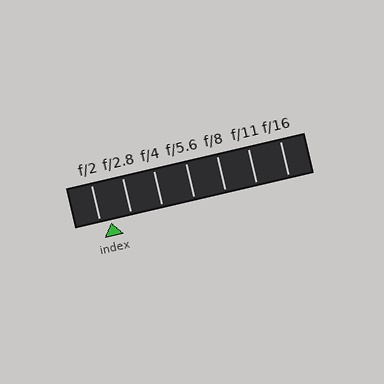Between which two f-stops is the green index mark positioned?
The index mark is between f/2 and f/2.8.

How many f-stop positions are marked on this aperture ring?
There are 7 f-stop positions marked.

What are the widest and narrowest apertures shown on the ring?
The widest aperture shown is f/2 and the narrowest is f/16.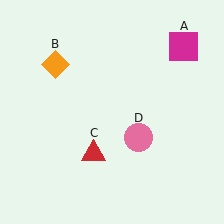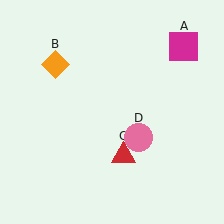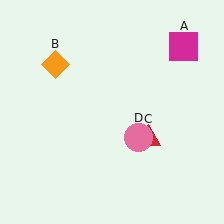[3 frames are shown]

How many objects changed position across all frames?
1 object changed position: red triangle (object C).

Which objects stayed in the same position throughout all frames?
Magenta square (object A) and orange diamond (object B) and pink circle (object D) remained stationary.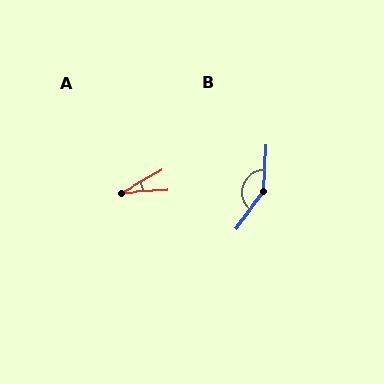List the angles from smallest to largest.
A (26°), B (146°).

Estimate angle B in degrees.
Approximately 146 degrees.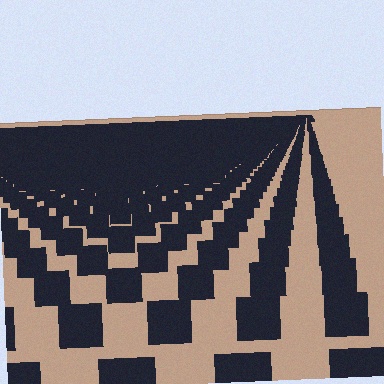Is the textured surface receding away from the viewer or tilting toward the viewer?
The surface is receding away from the viewer. Texture elements get smaller and denser toward the top.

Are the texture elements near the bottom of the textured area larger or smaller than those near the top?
Larger. Near the bottom, elements are closer to the viewer and appear at a bigger on-screen size.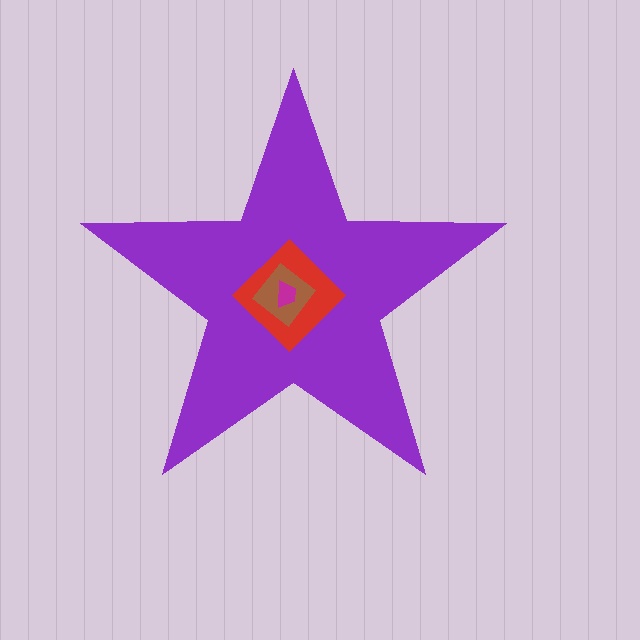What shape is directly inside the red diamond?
The brown diamond.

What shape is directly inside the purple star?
The red diamond.